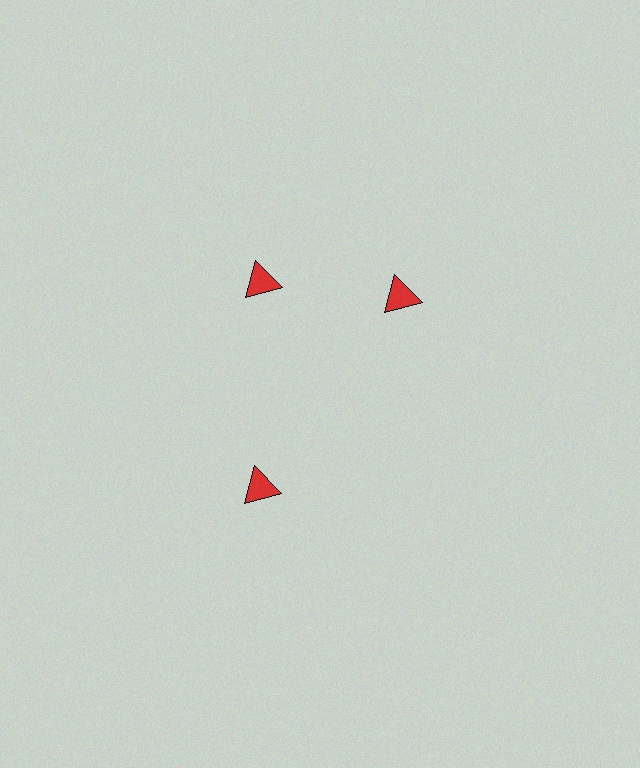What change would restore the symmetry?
The symmetry would be restored by rotating it back into even spacing with its neighbors so that all 3 triangles sit at equal angles and equal distance from the center.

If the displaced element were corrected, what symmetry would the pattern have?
It would have 3-fold rotational symmetry — the pattern would map onto itself every 120 degrees.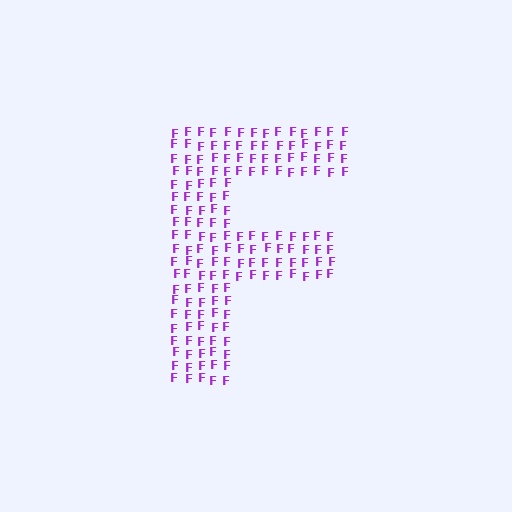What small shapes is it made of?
It is made of small letter F's.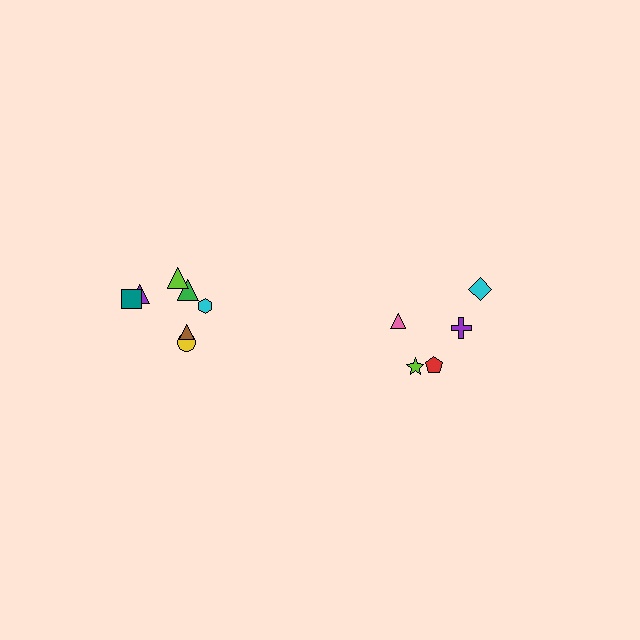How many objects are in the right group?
There are 5 objects.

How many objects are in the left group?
There are 7 objects.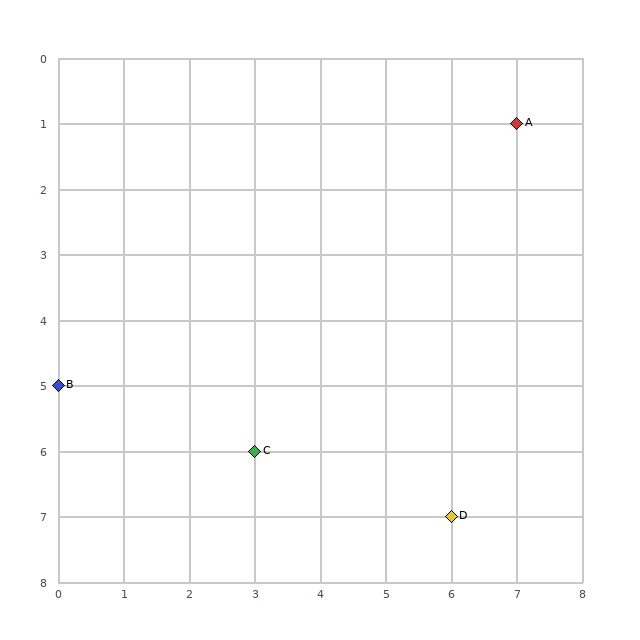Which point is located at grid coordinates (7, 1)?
Point A is at (7, 1).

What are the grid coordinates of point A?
Point A is at grid coordinates (7, 1).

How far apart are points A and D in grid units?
Points A and D are 1 column and 6 rows apart (about 6.1 grid units diagonally).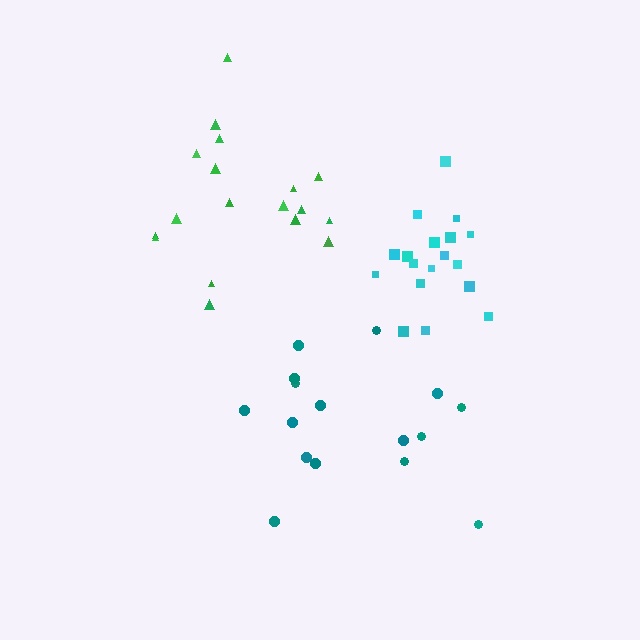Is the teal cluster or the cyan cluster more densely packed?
Cyan.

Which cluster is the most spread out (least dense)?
Teal.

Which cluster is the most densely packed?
Cyan.